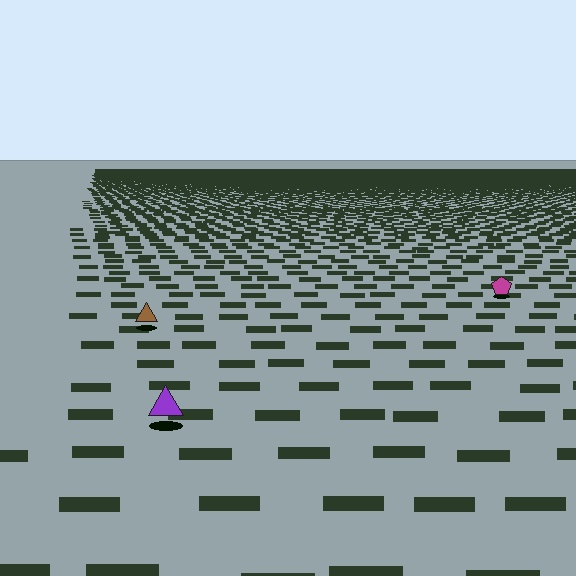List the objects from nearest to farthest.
From nearest to farthest: the purple triangle, the brown triangle, the magenta pentagon.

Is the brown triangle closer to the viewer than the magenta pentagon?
Yes. The brown triangle is closer — you can tell from the texture gradient: the ground texture is coarser near it.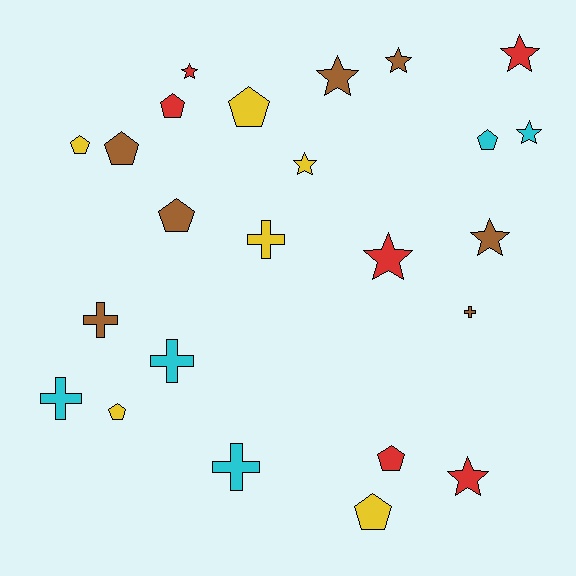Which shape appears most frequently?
Star, with 9 objects.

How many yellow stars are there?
There is 1 yellow star.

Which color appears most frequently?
Brown, with 7 objects.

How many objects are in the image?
There are 24 objects.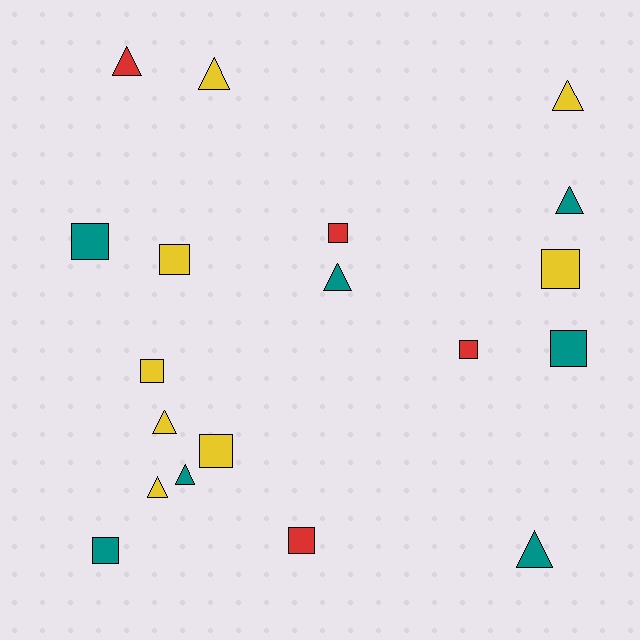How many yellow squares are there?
There are 4 yellow squares.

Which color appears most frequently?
Yellow, with 8 objects.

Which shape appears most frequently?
Square, with 10 objects.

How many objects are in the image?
There are 19 objects.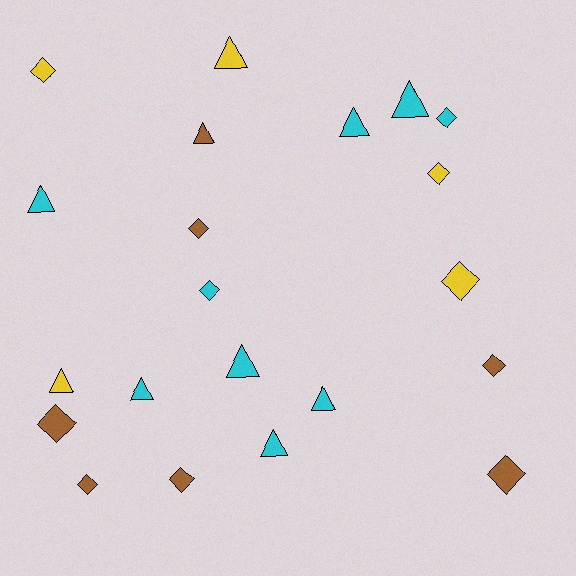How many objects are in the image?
There are 21 objects.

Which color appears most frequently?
Cyan, with 9 objects.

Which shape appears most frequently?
Diamond, with 11 objects.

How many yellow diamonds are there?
There are 3 yellow diamonds.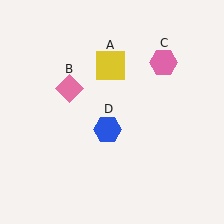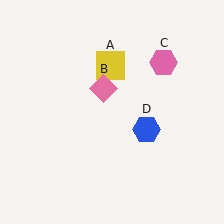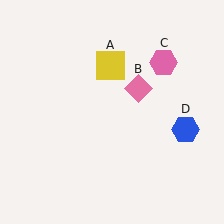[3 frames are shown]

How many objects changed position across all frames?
2 objects changed position: pink diamond (object B), blue hexagon (object D).